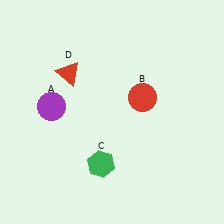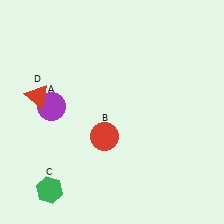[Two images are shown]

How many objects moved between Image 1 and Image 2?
3 objects moved between the two images.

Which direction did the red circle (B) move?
The red circle (B) moved down.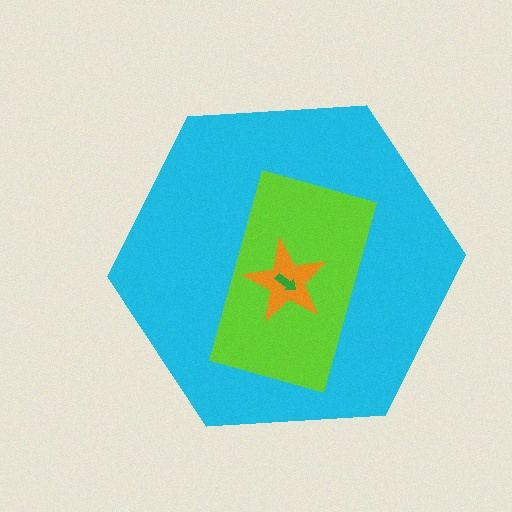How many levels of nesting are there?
4.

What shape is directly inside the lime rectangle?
The orange star.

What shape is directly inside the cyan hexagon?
The lime rectangle.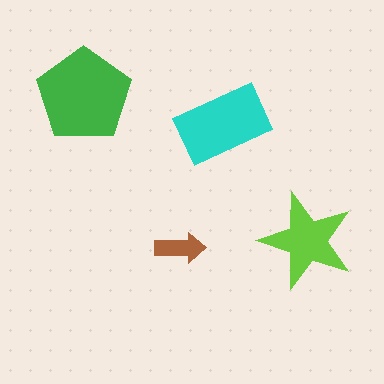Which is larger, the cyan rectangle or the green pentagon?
The green pentagon.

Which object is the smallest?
The brown arrow.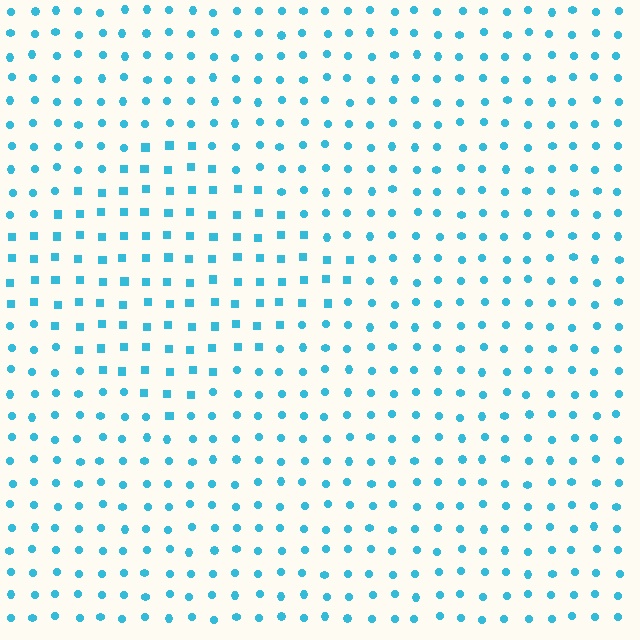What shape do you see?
I see a diamond.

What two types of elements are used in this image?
The image uses squares inside the diamond region and circles outside it.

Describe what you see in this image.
The image is filled with small cyan elements arranged in a uniform grid. A diamond-shaped region contains squares, while the surrounding area contains circles. The boundary is defined purely by the change in element shape.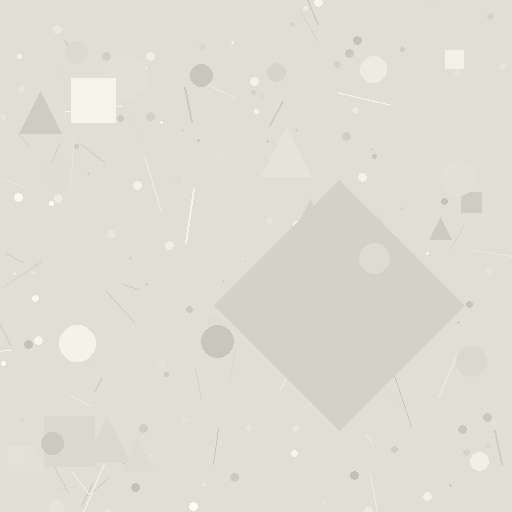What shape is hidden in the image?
A diamond is hidden in the image.